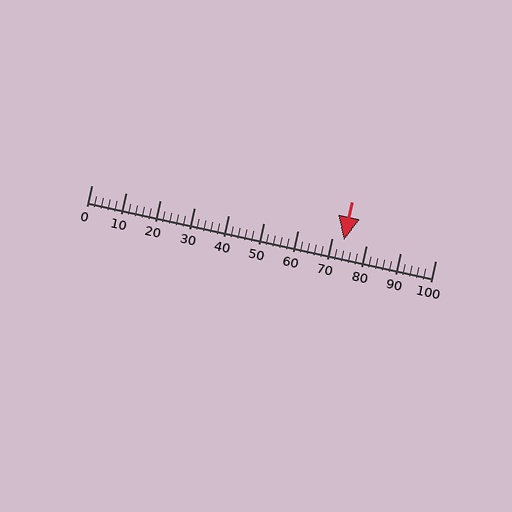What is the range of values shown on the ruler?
The ruler shows values from 0 to 100.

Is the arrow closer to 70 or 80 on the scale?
The arrow is closer to 70.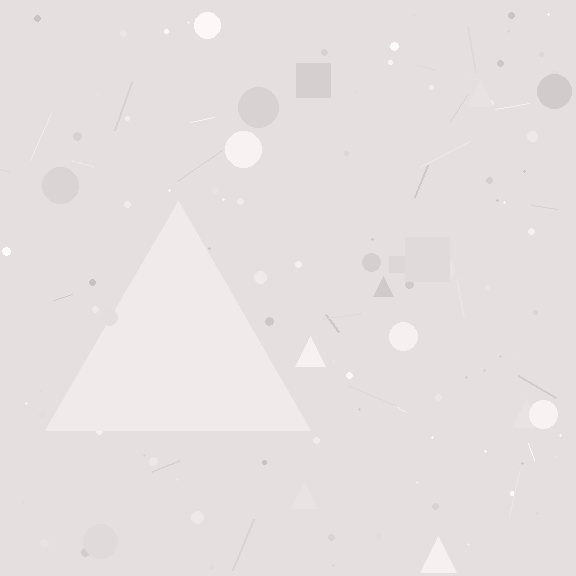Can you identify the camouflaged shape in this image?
The camouflaged shape is a triangle.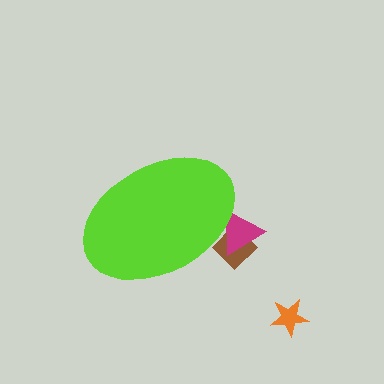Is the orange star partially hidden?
No, the orange star is fully visible.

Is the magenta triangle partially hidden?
Yes, the magenta triangle is partially hidden behind the lime ellipse.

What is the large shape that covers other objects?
A lime ellipse.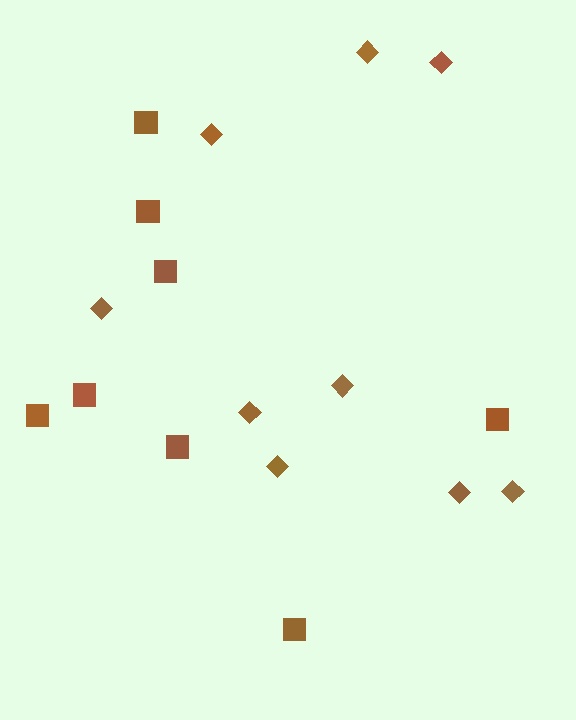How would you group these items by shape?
There are 2 groups: one group of diamonds (9) and one group of squares (8).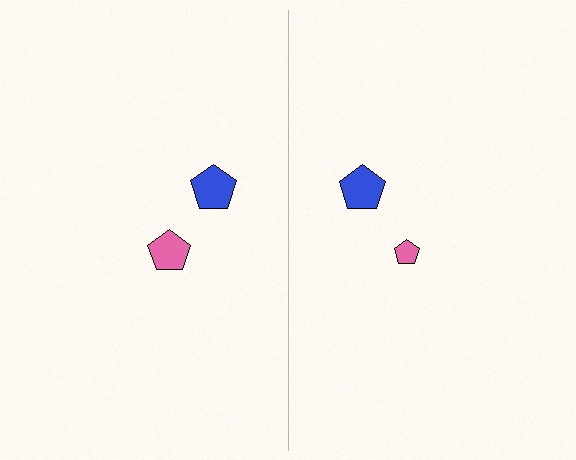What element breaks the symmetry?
The pink pentagon on the right side has a different size than its mirror counterpart.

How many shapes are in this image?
There are 4 shapes in this image.